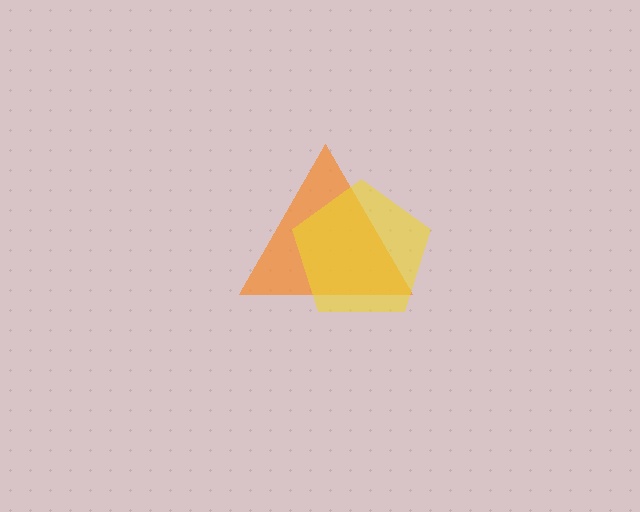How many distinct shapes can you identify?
There are 2 distinct shapes: an orange triangle, a yellow pentagon.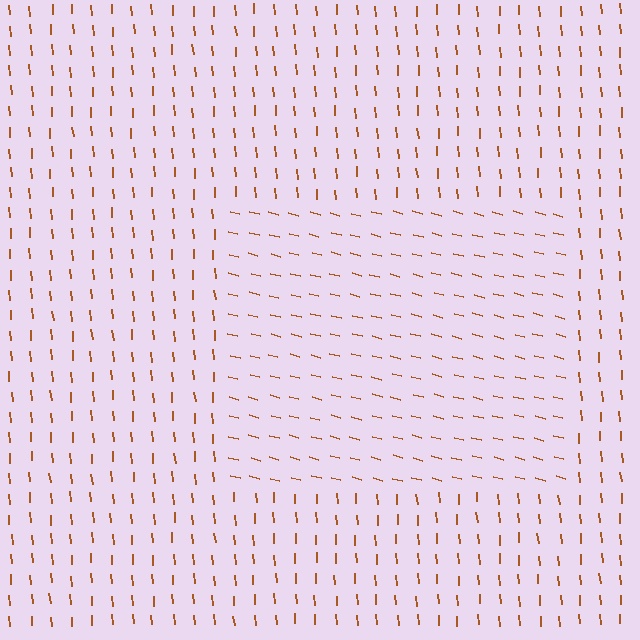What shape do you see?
I see a rectangle.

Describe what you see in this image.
The image is filled with small brown line segments. A rectangle region in the image has lines oriented differently from the surrounding lines, creating a visible texture boundary.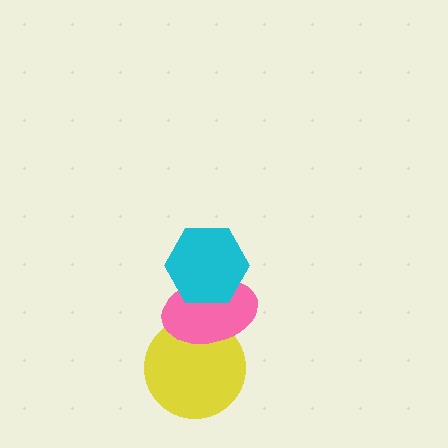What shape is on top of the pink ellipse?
The cyan hexagon is on top of the pink ellipse.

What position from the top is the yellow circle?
The yellow circle is 3rd from the top.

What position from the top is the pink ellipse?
The pink ellipse is 2nd from the top.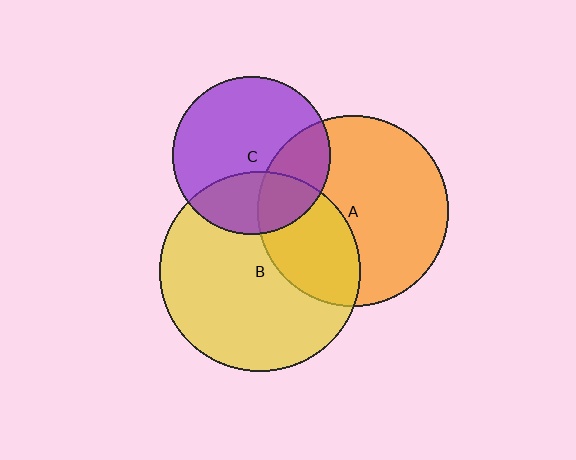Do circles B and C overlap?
Yes.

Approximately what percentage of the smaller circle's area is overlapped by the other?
Approximately 30%.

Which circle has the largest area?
Circle B (yellow).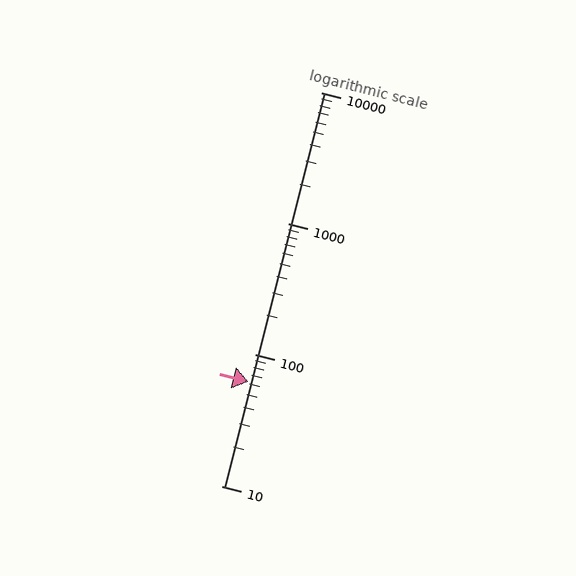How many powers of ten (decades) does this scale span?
The scale spans 3 decades, from 10 to 10000.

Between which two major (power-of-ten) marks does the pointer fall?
The pointer is between 10 and 100.